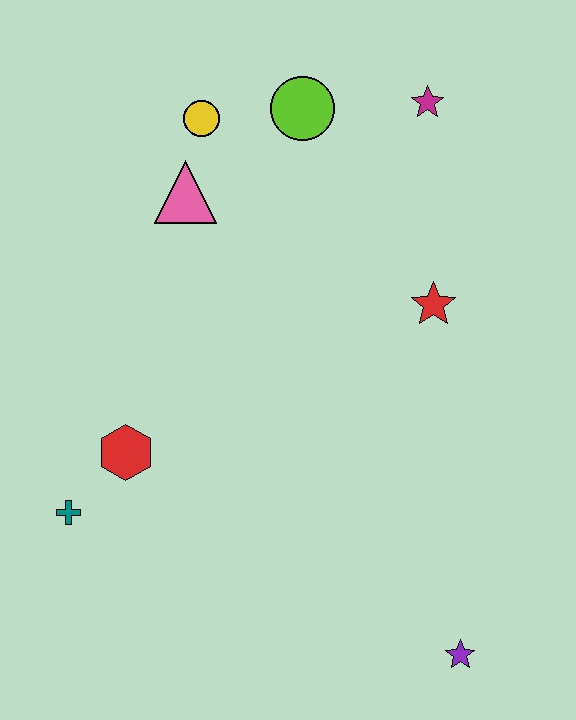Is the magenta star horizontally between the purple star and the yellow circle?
Yes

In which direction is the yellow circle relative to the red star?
The yellow circle is to the left of the red star.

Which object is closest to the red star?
The magenta star is closest to the red star.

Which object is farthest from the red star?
The teal cross is farthest from the red star.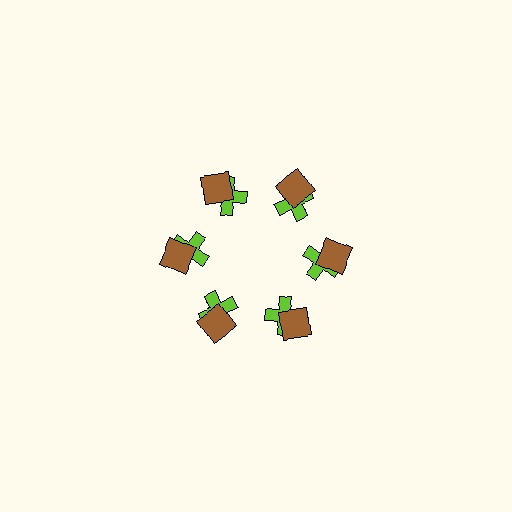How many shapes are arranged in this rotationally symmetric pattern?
There are 12 shapes, arranged in 6 groups of 2.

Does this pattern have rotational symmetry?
Yes, this pattern has 6-fold rotational symmetry. It looks the same after rotating 60 degrees around the center.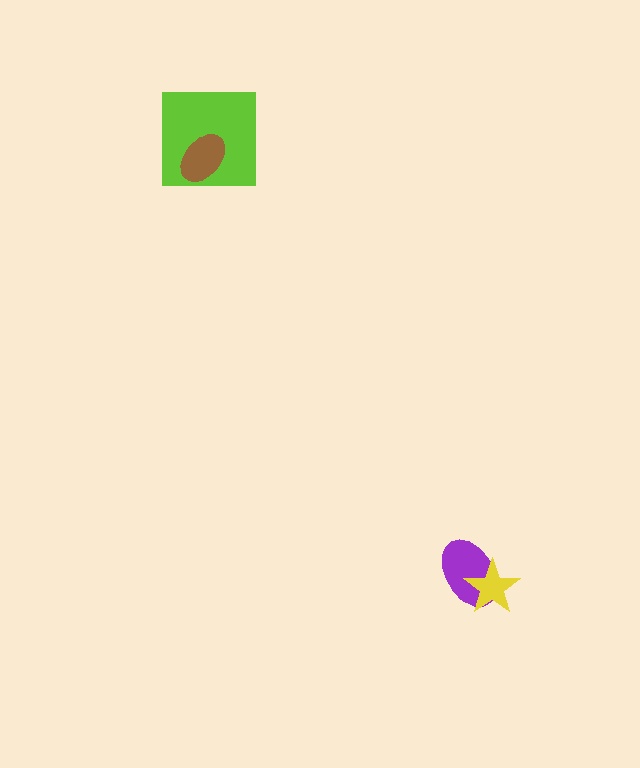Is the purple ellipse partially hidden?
Yes, it is partially covered by another shape.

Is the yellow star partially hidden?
No, no other shape covers it.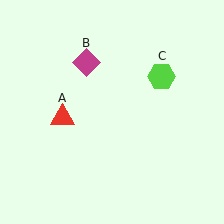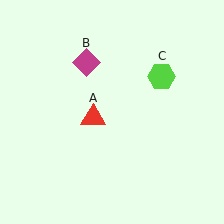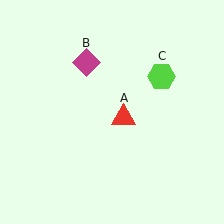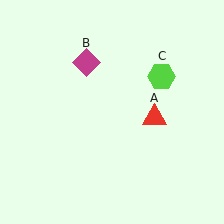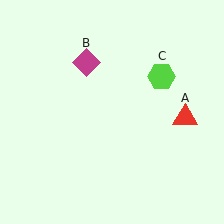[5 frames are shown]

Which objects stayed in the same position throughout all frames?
Magenta diamond (object B) and lime hexagon (object C) remained stationary.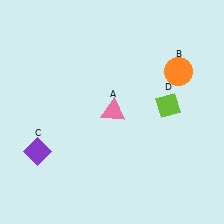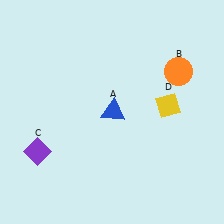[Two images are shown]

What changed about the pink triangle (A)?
In Image 1, A is pink. In Image 2, it changed to blue.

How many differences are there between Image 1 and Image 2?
There are 2 differences between the two images.